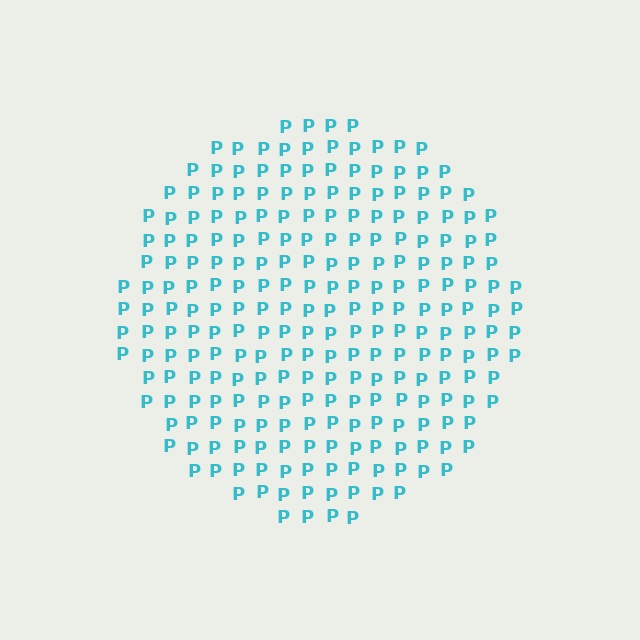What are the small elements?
The small elements are letter P's.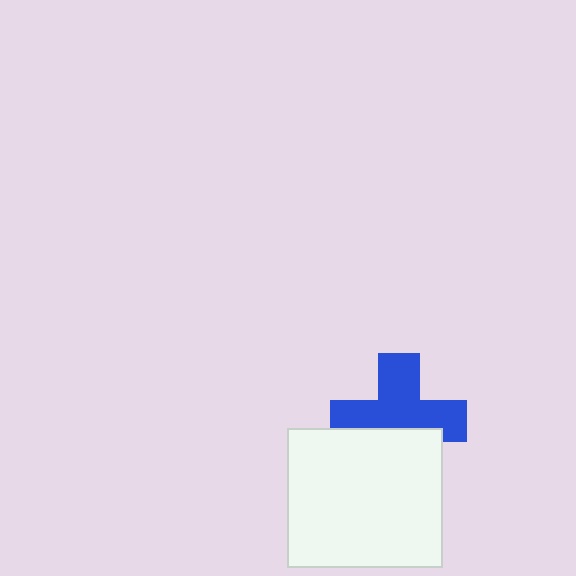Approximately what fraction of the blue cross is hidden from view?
Roughly 37% of the blue cross is hidden behind the white rectangle.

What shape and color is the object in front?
The object in front is a white rectangle.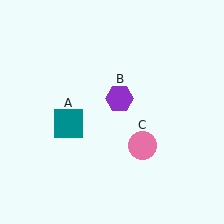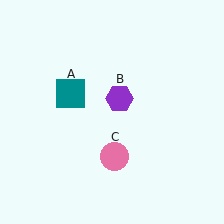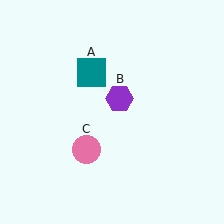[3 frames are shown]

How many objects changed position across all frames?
2 objects changed position: teal square (object A), pink circle (object C).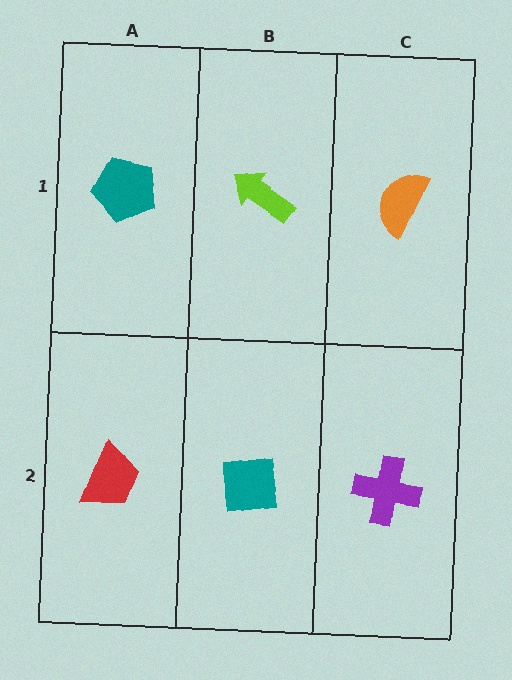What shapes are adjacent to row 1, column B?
A teal square (row 2, column B), a teal pentagon (row 1, column A), an orange semicircle (row 1, column C).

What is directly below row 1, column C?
A purple cross.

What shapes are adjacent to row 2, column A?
A teal pentagon (row 1, column A), a teal square (row 2, column B).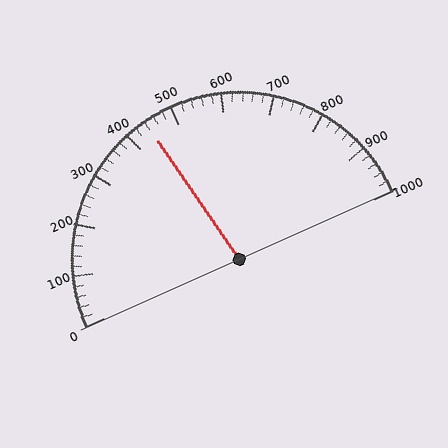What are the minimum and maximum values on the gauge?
The gauge ranges from 0 to 1000.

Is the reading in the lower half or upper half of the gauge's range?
The reading is in the lower half of the range (0 to 1000).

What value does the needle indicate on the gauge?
The needle indicates approximately 440.